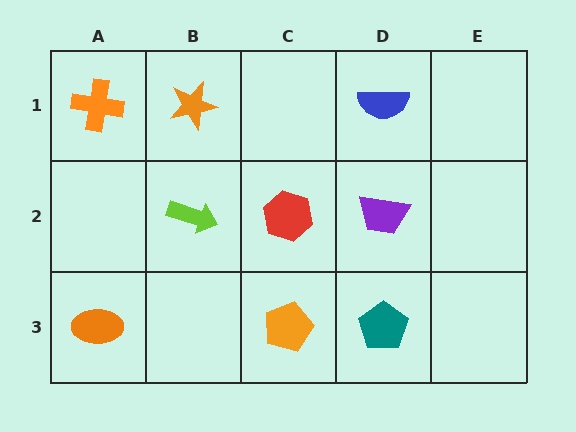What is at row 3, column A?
An orange ellipse.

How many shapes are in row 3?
3 shapes.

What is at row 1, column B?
An orange star.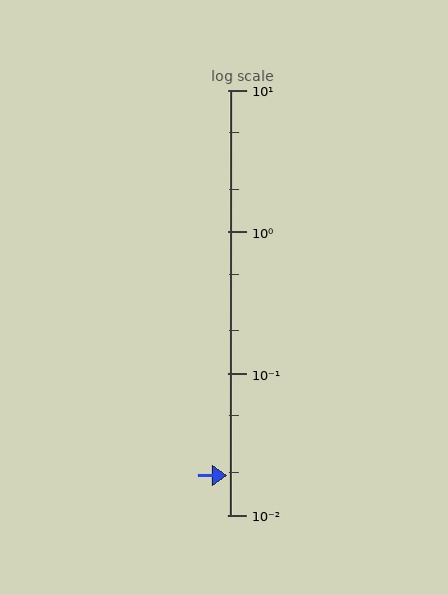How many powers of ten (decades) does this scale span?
The scale spans 3 decades, from 0.01 to 10.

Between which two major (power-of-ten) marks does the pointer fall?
The pointer is between 0.01 and 0.1.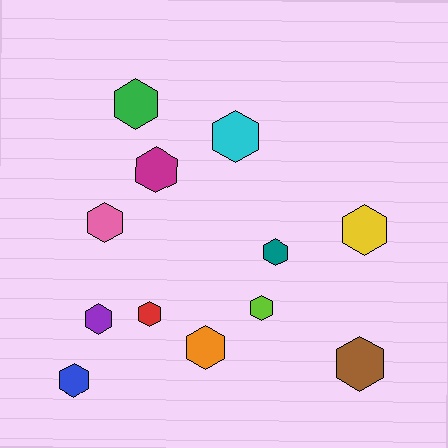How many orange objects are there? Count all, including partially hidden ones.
There is 1 orange object.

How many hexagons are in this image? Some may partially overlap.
There are 12 hexagons.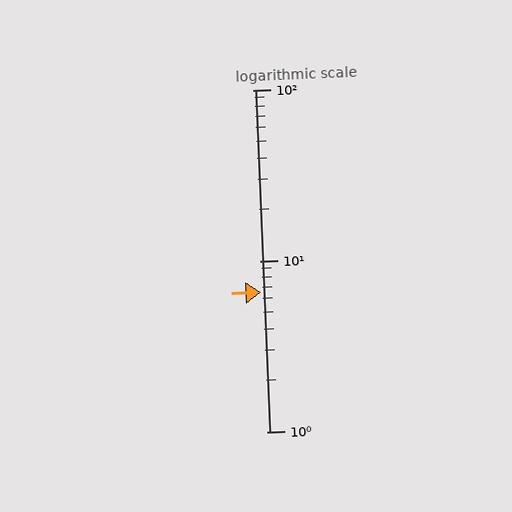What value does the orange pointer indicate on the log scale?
The pointer indicates approximately 6.5.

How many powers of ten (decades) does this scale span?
The scale spans 2 decades, from 1 to 100.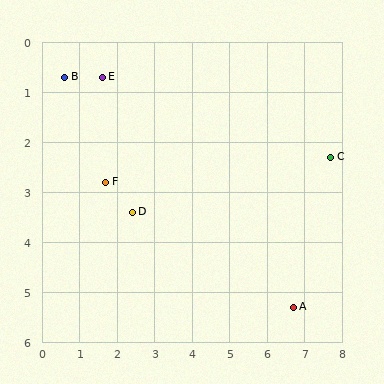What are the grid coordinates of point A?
Point A is at approximately (6.7, 5.3).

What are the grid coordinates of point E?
Point E is at approximately (1.6, 0.7).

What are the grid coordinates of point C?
Point C is at approximately (7.7, 2.3).